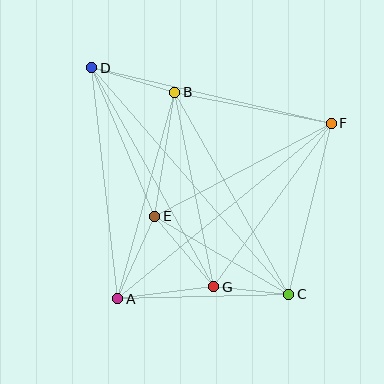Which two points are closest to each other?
Points C and G are closest to each other.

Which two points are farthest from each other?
Points C and D are farthest from each other.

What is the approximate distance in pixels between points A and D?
The distance between A and D is approximately 232 pixels.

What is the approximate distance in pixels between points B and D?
The distance between B and D is approximately 87 pixels.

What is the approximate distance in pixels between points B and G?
The distance between B and G is approximately 198 pixels.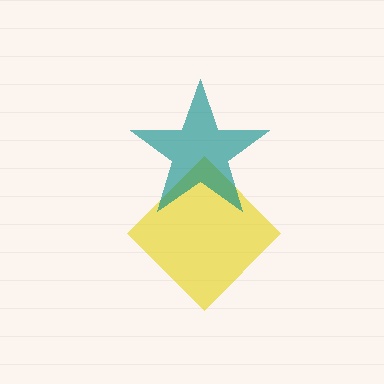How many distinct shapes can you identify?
There are 2 distinct shapes: a yellow diamond, a teal star.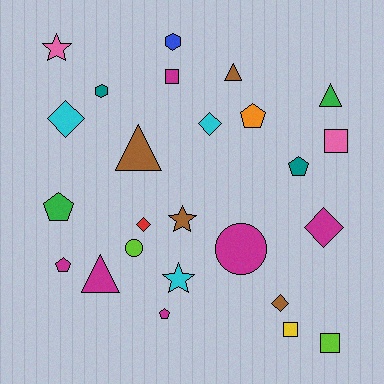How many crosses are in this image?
There are no crosses.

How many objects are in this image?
There are 25 objects.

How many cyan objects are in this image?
There are 3 cyan objects.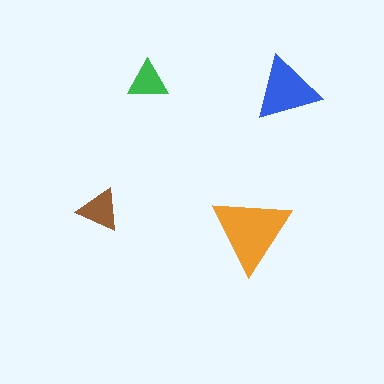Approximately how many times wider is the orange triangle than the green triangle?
About 2 times wider.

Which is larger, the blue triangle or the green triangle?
The blue one.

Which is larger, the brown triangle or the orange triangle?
The orange one.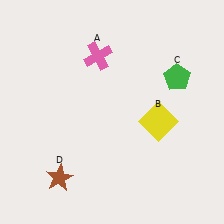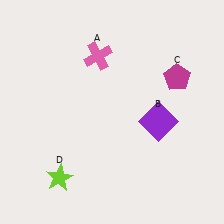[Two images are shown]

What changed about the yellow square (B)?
In Image 1, B is yellow. In Image 2, it changed to purple.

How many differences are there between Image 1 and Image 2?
There are 3 differences between the two images.